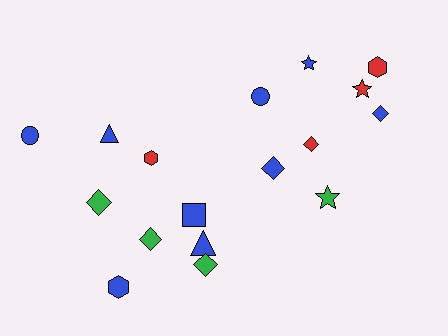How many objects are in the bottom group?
There are 6 objects.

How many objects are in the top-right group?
There are 7 objects.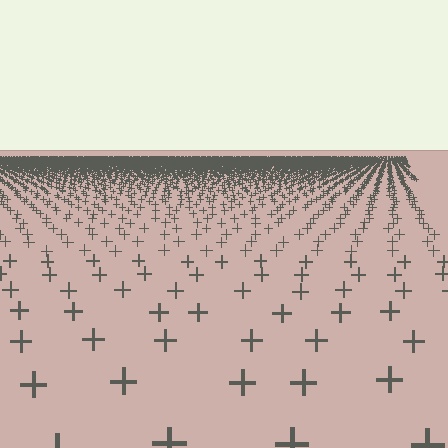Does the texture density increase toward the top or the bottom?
Density increases toward the top.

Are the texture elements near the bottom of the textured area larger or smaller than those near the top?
Larger. Near the bottom, elements are closer to the viewer and appear at a bigger on-screen size.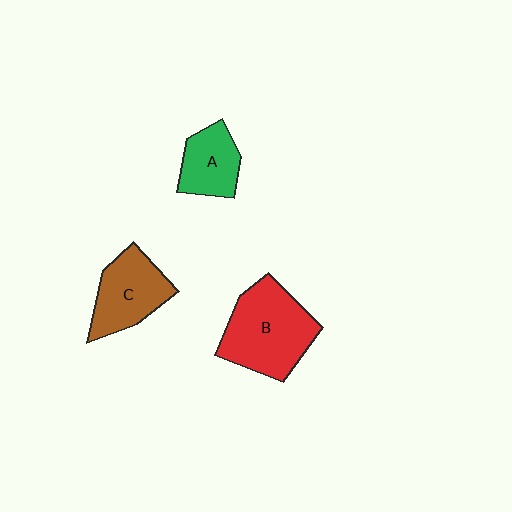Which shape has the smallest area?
Shape A (green).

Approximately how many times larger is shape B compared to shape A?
Approximately 1.8 times.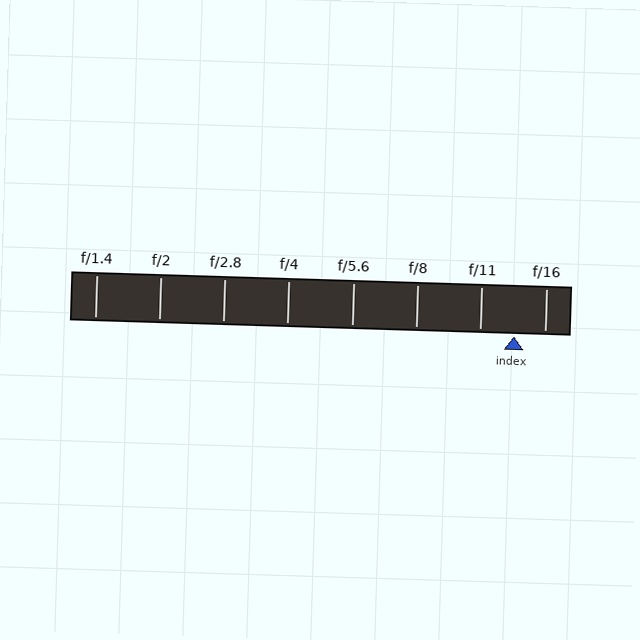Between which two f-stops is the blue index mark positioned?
The index mark is between f/11 and f/16.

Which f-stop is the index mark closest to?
The index mark is closest to f/16.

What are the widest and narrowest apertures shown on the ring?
The widest aperture shown is f/1.4 and the narrowest is f/16.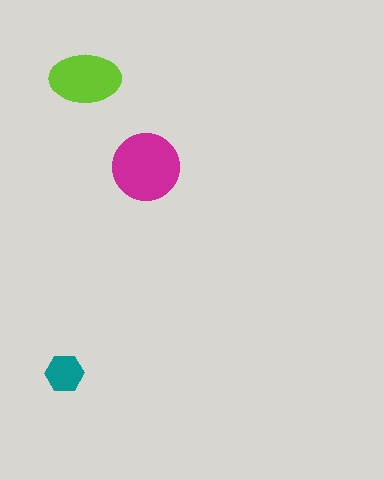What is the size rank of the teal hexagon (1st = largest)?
3rd.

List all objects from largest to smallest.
The magenta circle, the lime ellipse, the teal hexagon.